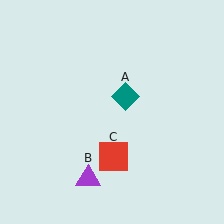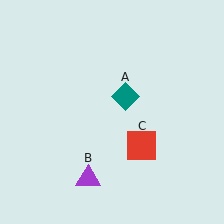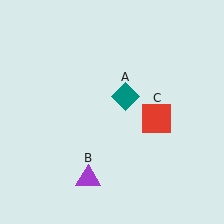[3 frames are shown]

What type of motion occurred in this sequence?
The red square (object C) rotated counterclockwise around the center of the scene.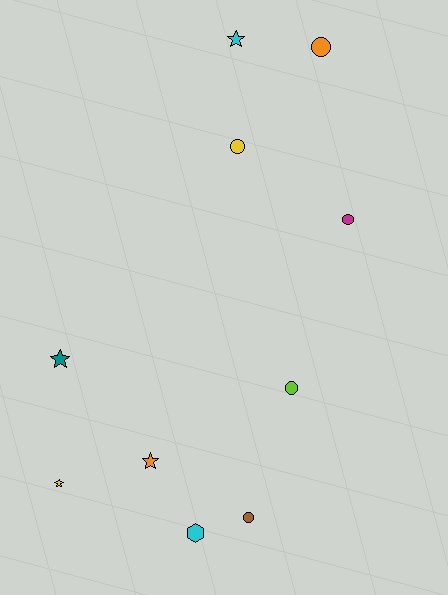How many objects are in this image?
There are 10 objects.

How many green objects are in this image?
There are no green objects.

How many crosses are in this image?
There are no crosses.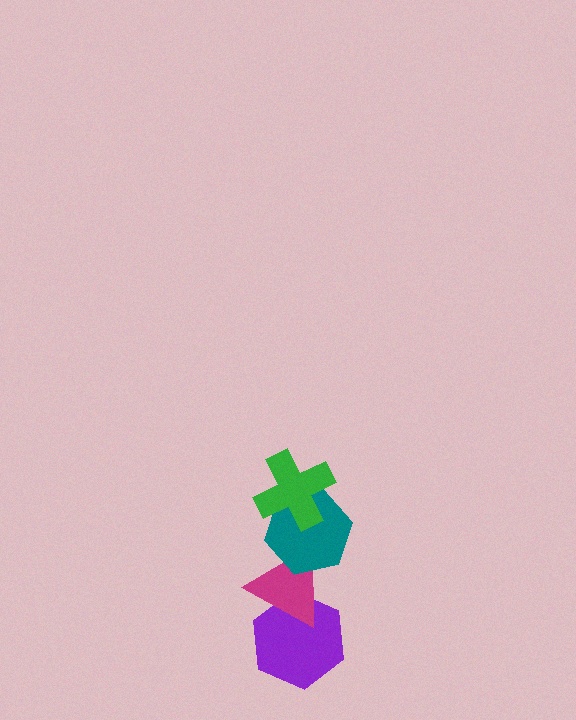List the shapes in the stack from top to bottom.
From top to bottom: the green cross, the teal hexagon, the magenta triangle, the purple hexagon.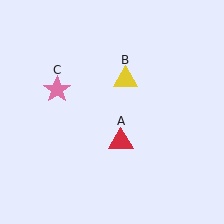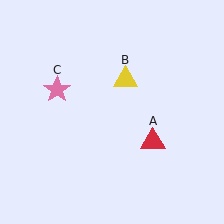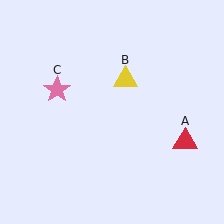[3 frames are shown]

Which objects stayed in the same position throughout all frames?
Yellow triangle (object B) and pink star (object C) remained stationary.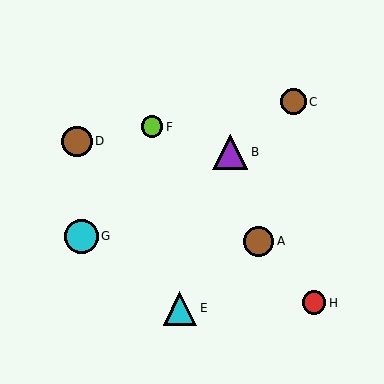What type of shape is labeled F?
Shape F is a lime circle.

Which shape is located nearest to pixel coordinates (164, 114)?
The lime circle (labeled F) at (152, 127) is nearest to that location.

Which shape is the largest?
The purple triangle (labeled B) is the largest.